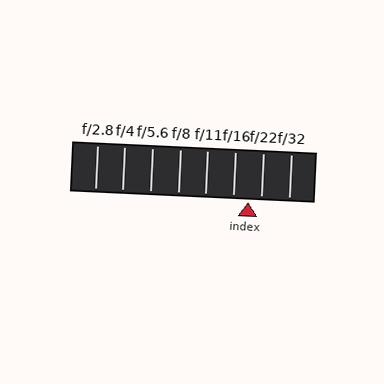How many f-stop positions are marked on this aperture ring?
There are 8 f-stop positions marked.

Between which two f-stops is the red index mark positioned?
The index mark is between f/16 and f/22.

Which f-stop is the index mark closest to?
The index mark is closest to f/22.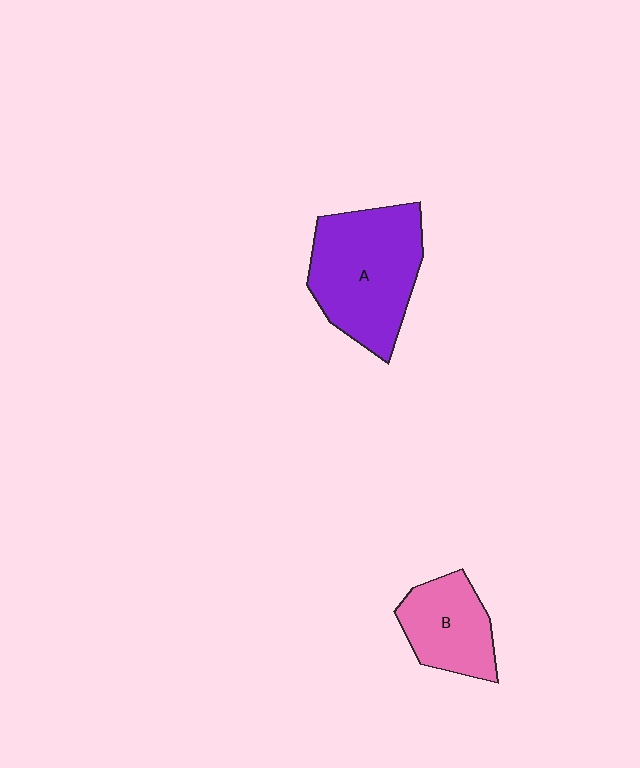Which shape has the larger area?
Shape A (purple).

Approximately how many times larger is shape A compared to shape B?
Approximately 1.7 times.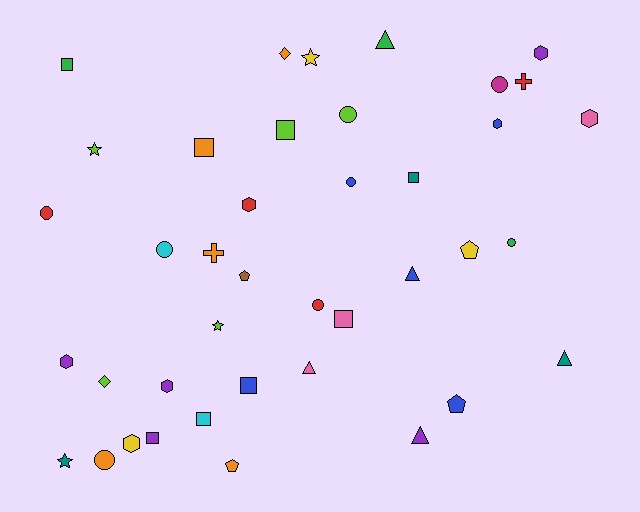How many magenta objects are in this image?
There is 1 magenta object.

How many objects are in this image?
There are 40 objects.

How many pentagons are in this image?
There are 4 pentagons.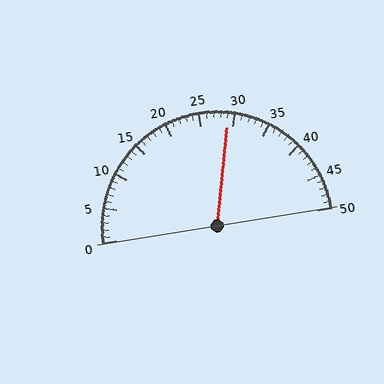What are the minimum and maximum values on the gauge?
The gauge ranges from 0 to 50.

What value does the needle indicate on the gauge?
The needle indicates approximately 29.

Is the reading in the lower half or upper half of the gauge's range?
The reading is in the upper half of the range (0 to 50).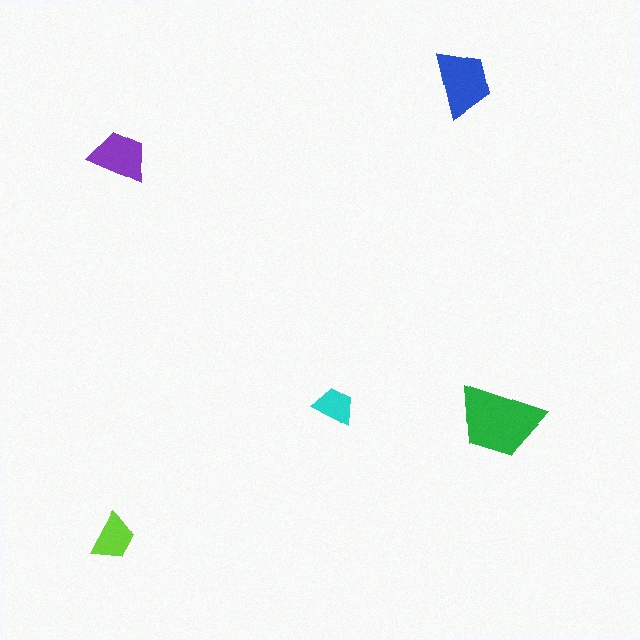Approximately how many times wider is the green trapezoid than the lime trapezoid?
About 2 times wider.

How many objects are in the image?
There are 5 objects in the image.